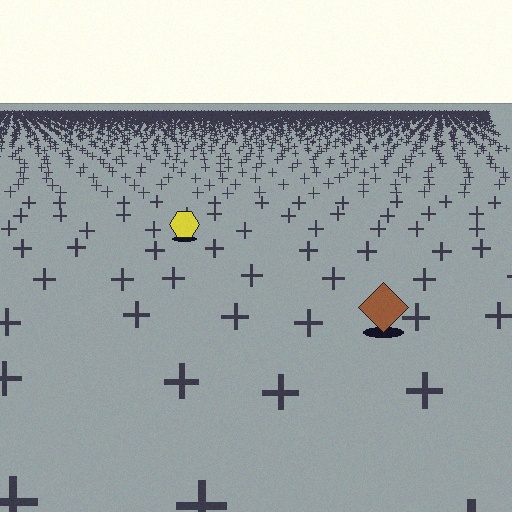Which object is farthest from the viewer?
The yellow hexagon is farthest from the viewer. It appears smaller and the ground texture around it is denser.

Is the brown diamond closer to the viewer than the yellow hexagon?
Yes. The brown diamond is closer — you can tell from the texture gradient: the ground texture is coarser near it.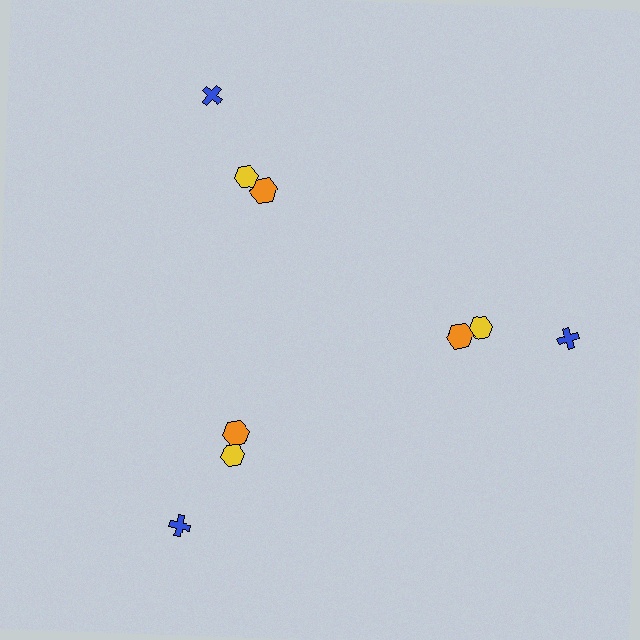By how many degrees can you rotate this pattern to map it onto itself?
The pattern maps onto itself every 120 degrees of rotation.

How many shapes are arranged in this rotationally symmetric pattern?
There are 9 shapes, arranged in 3 groups of 3.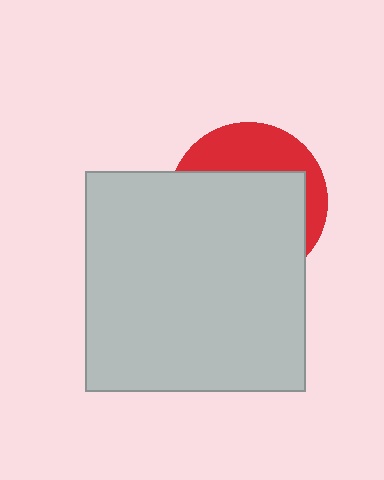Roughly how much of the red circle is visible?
A small part of it is visible (roughly 34%).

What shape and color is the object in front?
The object in front is a light gray square.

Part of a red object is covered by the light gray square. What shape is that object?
It is a circle.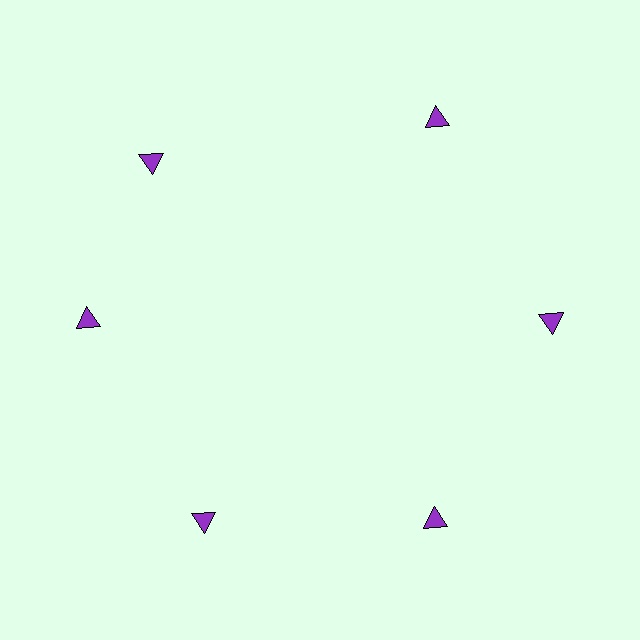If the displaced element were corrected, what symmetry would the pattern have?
It would have 6-fold rotational symmetry — the pattern would map onto itself every 60 degrees.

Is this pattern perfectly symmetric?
No. The 6 purple triangles are arranged in a ring, but one element near the 11 o'clock position is rotated out of alignment along the ring, breaking the 6-fold rotational symmetry.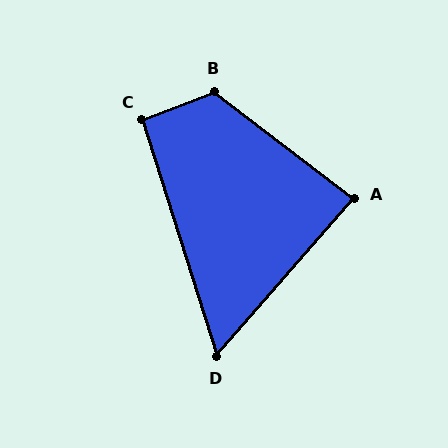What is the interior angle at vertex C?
Approximately 94 degrees (approximately right).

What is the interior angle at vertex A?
Approximately 86 degrees (approximately right).